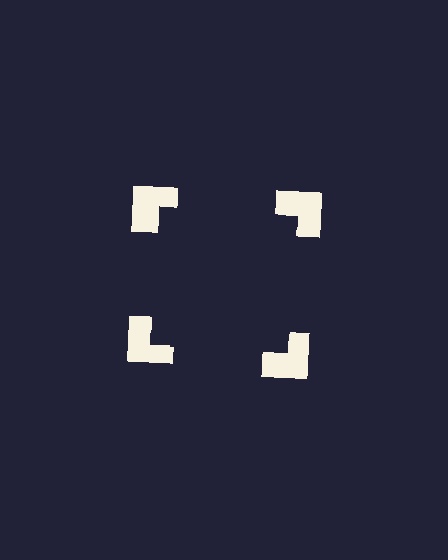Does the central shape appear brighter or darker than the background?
It typically appears slightly darker than the background, even though no actual brightness change is drawn.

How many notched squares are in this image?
There are 4 — one at each vertex of the illusory square.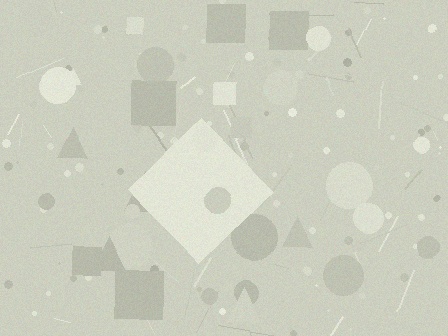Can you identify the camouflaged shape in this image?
The camouflaged shape is a diamond.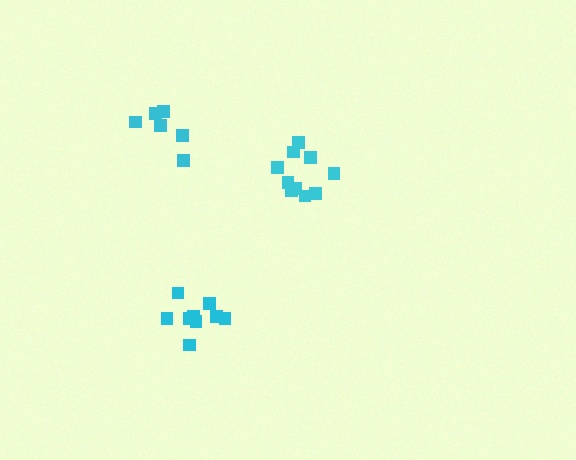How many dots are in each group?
Group 1: 10 dots, Group 2: 9 dots, Group 3: 6 dots (25 total).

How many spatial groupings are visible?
There are 3 spatial groupings.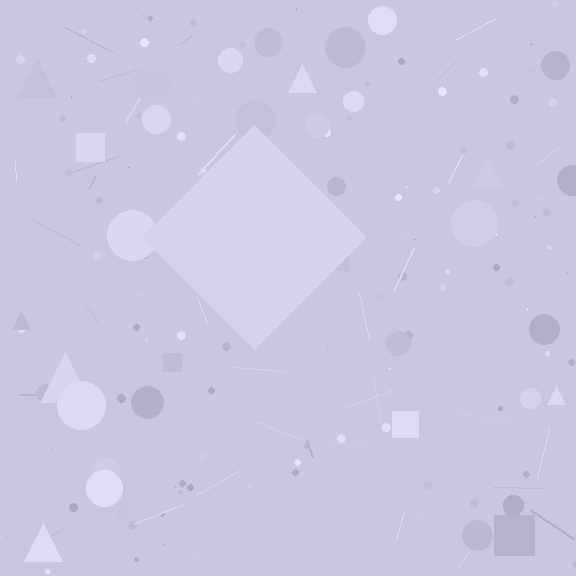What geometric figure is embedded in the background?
A diamond is embedded in the background.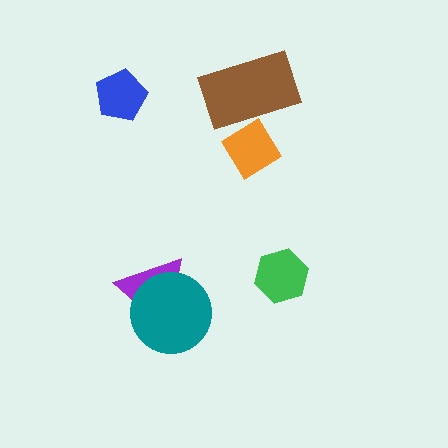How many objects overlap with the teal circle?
1 object overlaps with the teal circle.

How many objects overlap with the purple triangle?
1 object overlaps with the purple triangle.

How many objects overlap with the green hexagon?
0 objects overlap with the green hexagon.